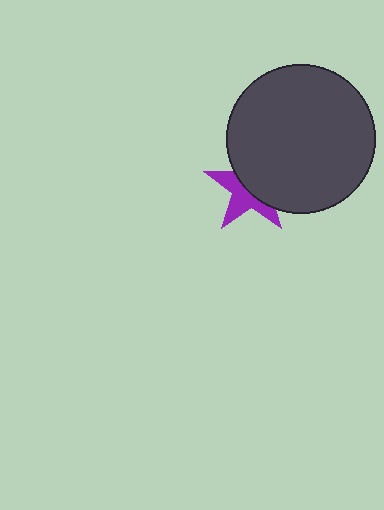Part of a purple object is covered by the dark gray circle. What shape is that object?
It is a star.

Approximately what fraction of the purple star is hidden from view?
Roughly 53% of the purple star is hidden behind the dark gray circle.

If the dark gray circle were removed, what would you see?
You would see the complete purple star.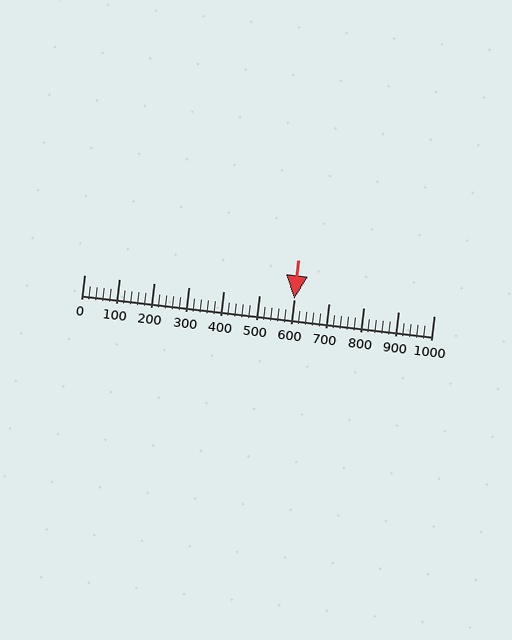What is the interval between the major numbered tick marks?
The major tick marks are spaced 100 units apart.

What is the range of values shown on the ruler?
The ruler shows values from 0 to 1000.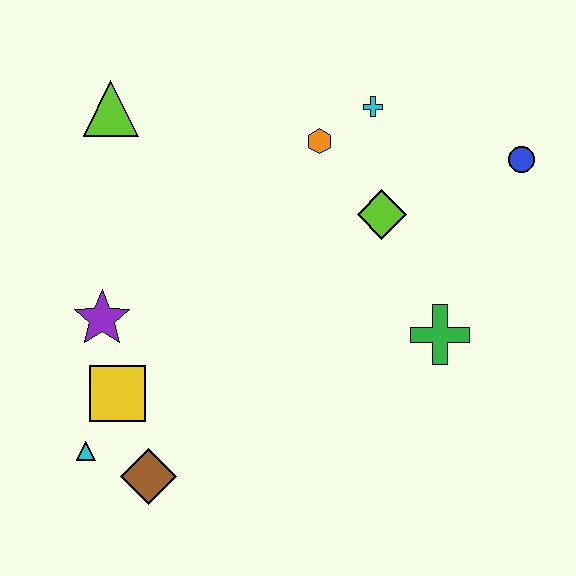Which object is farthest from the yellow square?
The blue circle is farthest from the yellow square.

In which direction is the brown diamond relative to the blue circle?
The brown diamond is to the left of the blue circle.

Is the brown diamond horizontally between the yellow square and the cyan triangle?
No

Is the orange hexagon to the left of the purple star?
No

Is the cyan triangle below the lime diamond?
Yes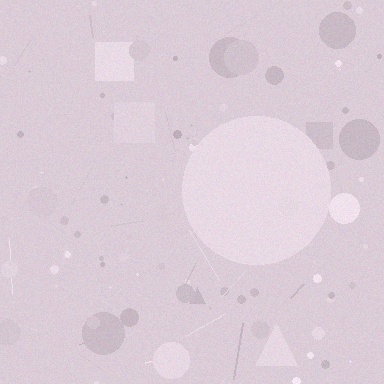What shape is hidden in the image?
A circle is hidden in the image.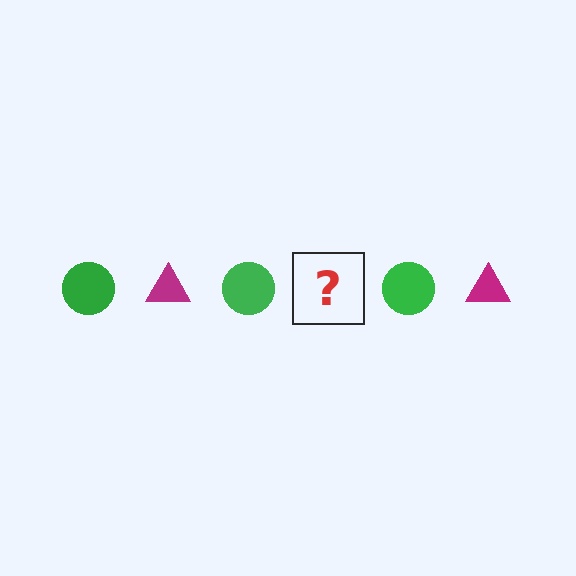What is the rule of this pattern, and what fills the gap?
The rule is that the pattern alternates between green circle and magenta triangle. The gap should be filled with a magenta triangle.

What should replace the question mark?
The question mark should be replaced with a magenta triangle.